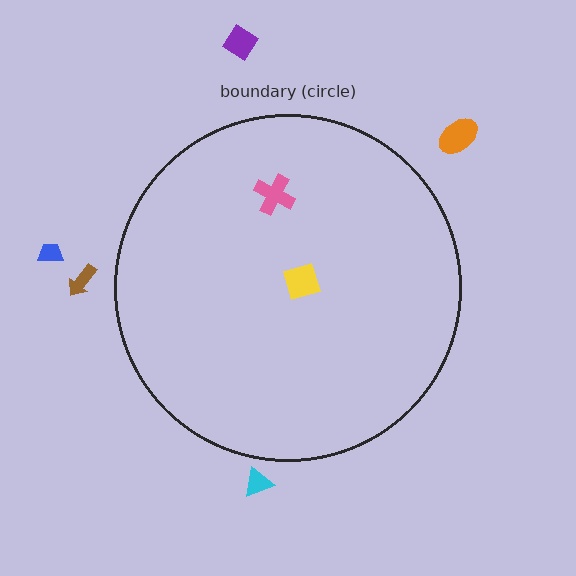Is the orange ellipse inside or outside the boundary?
Outside.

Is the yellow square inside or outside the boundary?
Inside.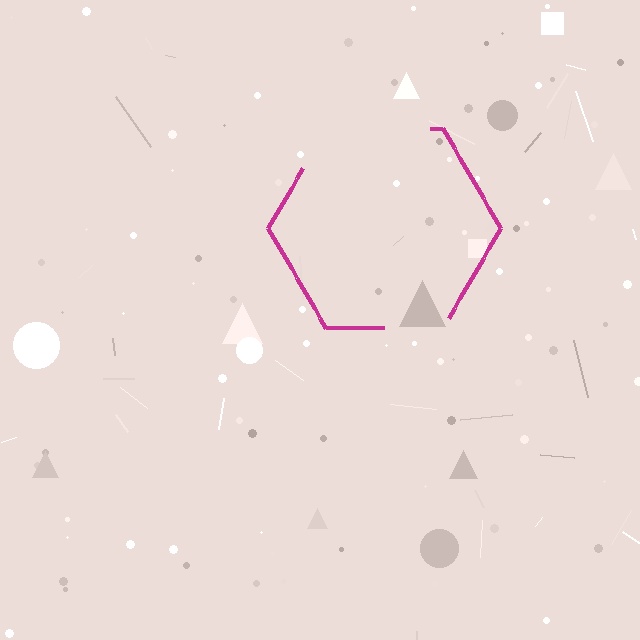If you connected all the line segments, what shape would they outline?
They would outline a hexagon.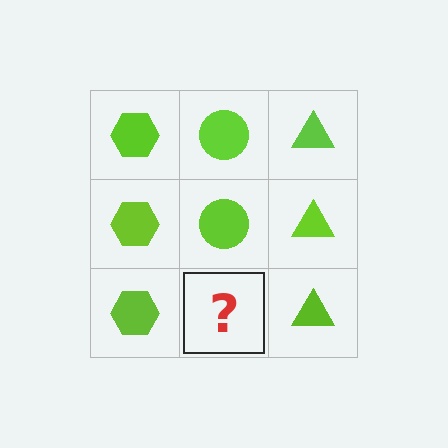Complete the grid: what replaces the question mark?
The question mark should be replaced with a lime circle.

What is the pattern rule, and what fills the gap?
The rule is that each column has a consistent shape. The gap should be filled with a lime circle.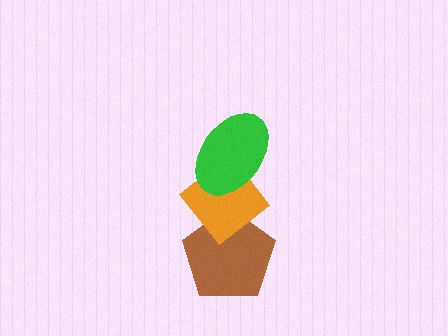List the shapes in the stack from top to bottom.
From top to bottom: the green ellipse, the orange diamond, the brown pentagon.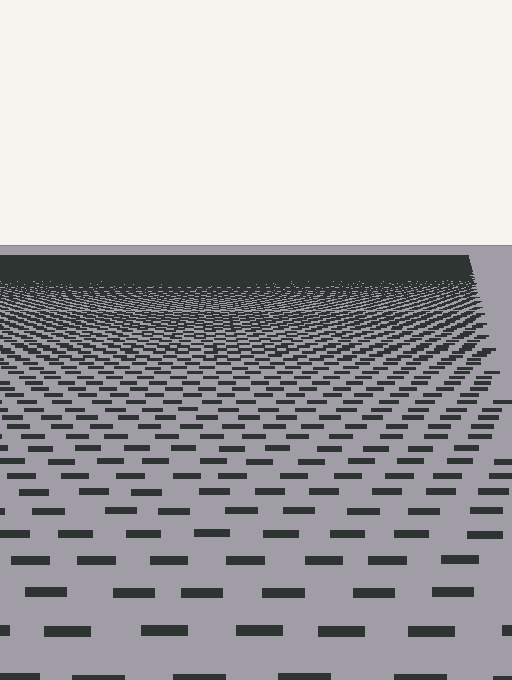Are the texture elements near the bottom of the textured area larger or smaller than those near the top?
Larger. Near the bottom, elements are closer to the viewer and appear at a bigger on-screen size.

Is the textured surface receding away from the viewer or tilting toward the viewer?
The surface is receding away from the viewer. Texture elements get smaller and denser toward the top.